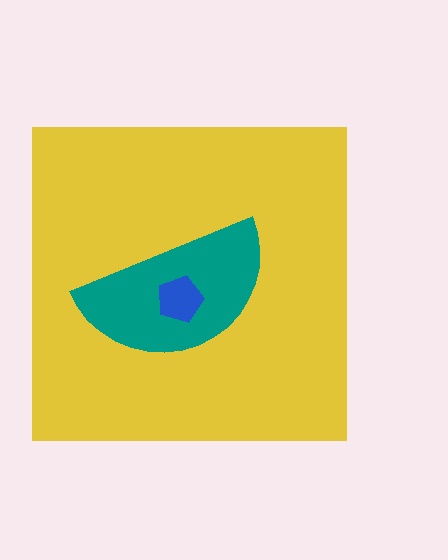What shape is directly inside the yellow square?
The teal semicircle.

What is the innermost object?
The blue pentagon.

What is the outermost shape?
The yellow square.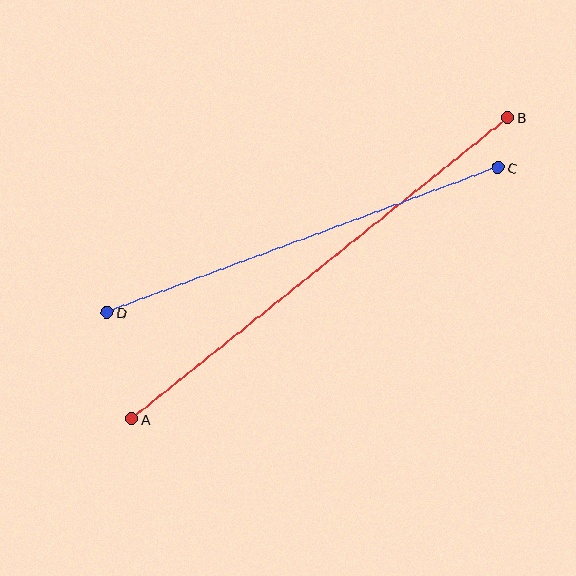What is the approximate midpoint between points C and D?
The midpoint is at approximately (303, 240) pixels.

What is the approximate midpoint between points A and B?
The midpoint is at approximately (320, 268) pixels.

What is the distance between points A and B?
The distance is approximately 482 pixels.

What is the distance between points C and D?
The distance is approximately 417 pixels.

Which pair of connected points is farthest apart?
Points A and B are farthest apart.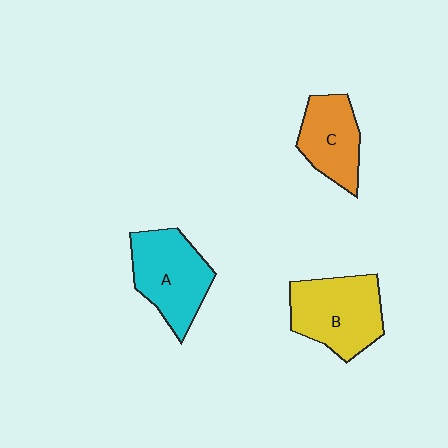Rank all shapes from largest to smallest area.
From largest to smallest: B (yellow), A (cyan), C (orange).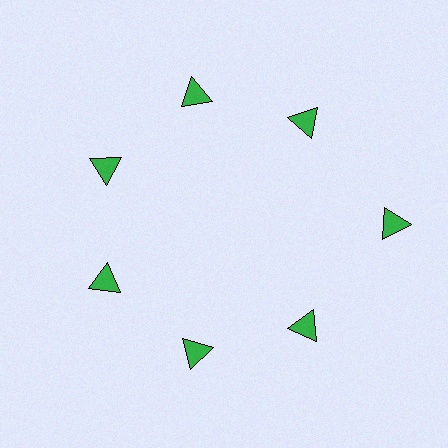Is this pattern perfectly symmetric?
No. The 7 green triangles are arranged in a ring, but one element near the 3 o'clock position is pushed outward from the center, breaking the 7-fold rotational symmetry.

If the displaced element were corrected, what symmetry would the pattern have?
It would have 7-fold rotational symmetry — the pattern would map onto itself every 51 degrees.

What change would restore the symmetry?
The symmetry would be restored by moving it inward, back onto the ring so that all 7 triangles sit at equal angles and equal distance from the center.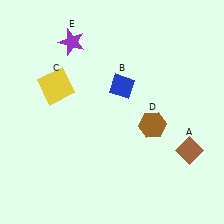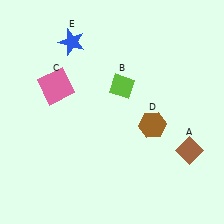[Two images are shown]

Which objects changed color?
B changed from blue to lime. C changed from yellow to pink. E changed from purple to blue.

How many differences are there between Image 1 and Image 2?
There are 3 differences between the two images.